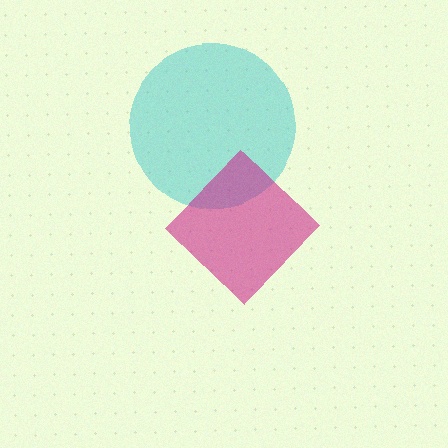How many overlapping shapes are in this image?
There are 2 overlapping shapes in the image.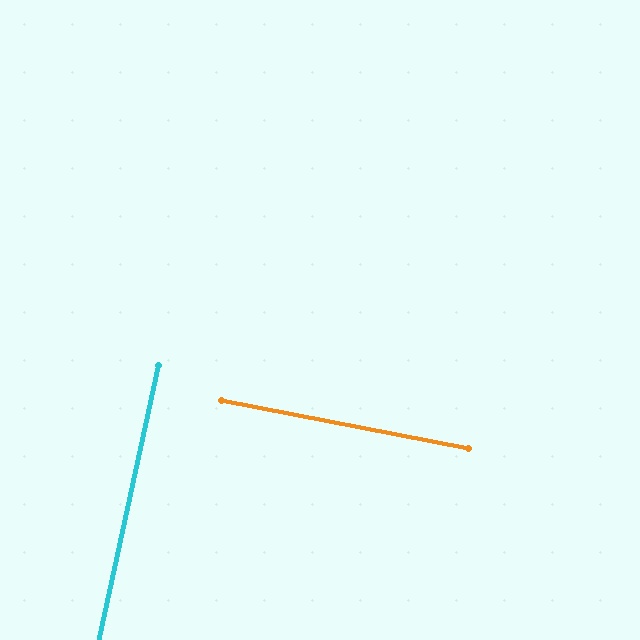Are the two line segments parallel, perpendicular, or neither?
Perpendicular — they meet at approximately 89°.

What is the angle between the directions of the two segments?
Approximately 89 degrees.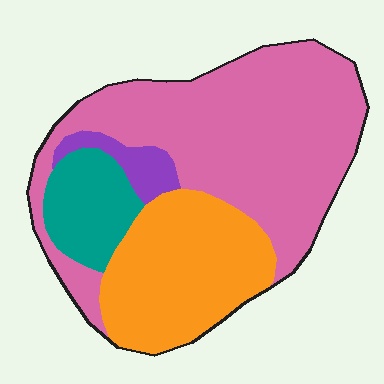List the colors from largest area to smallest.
From largest to smallest: pink, orange, teal, purple.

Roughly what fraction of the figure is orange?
Orange covers roughly 30% of the figure.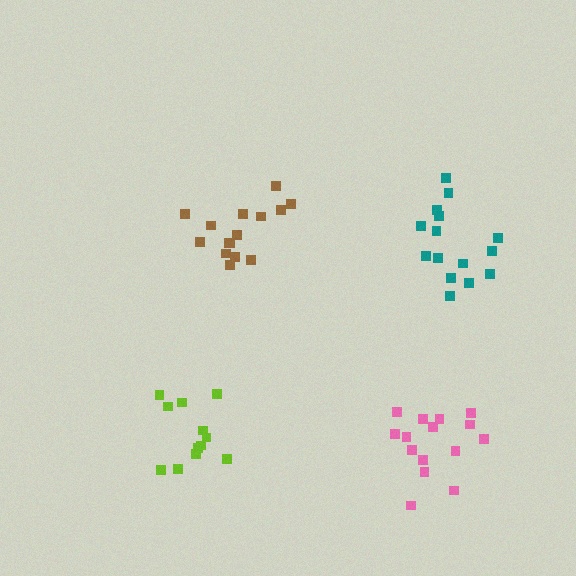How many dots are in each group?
Group 1: 12 dots, Group 2: 15 dots, Group 3: 15 dots, Group 4: 15 dots (57 total).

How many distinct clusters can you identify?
There are 4 distinct clusters.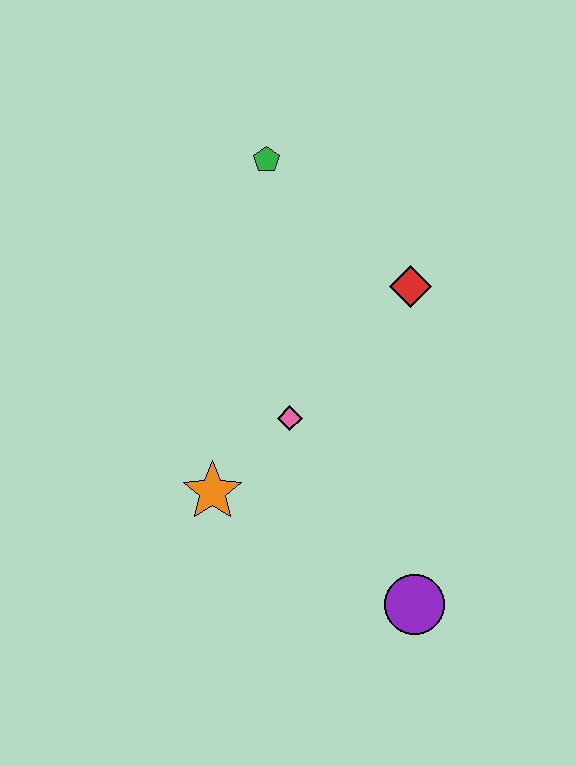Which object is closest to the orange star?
The pink diamond is closest to the orange star.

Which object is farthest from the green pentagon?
The purple circle is farthest from the green pentagon.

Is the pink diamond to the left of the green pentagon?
No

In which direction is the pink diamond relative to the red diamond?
The pink diamond is below the red diamond.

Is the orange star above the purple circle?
Yes